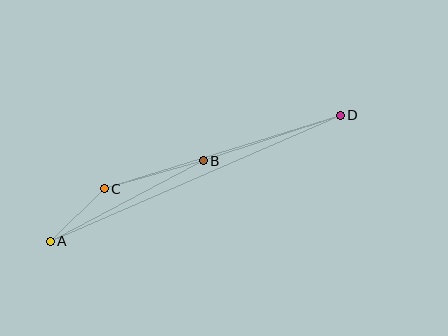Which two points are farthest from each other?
Points A and D are farthest from each other.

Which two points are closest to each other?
Points A and C are closest to each other.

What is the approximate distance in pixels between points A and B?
The distance between A and B is approximately 173 pixels.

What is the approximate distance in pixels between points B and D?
The distance between B and D is approximately 145 pixels.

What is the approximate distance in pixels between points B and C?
The distance between B and C is approximately 103 pixels.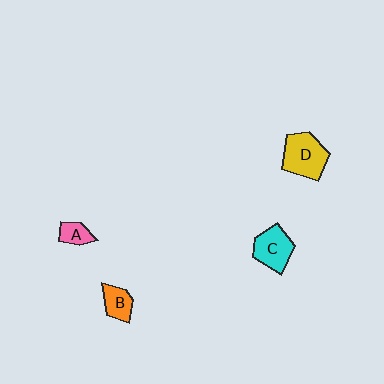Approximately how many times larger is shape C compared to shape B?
Approximately 1.6 times.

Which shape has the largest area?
Shape D (yellow).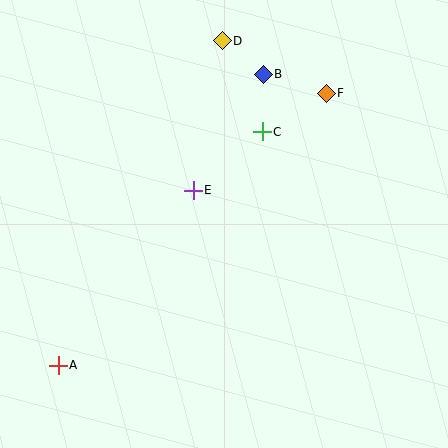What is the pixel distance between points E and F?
The distance between E and F is 165 pixels.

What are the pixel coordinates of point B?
Point B is at (263, 74).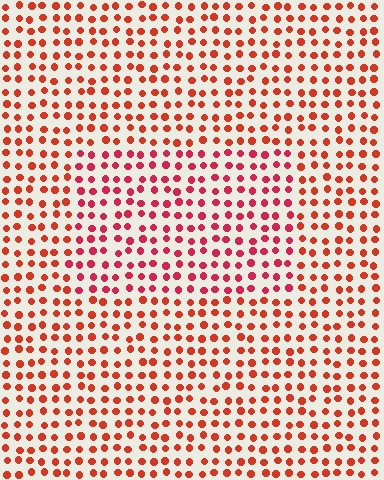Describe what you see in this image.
The image is filled with small red elements in a uniform arrangement. A rectangle-shaped region is visible where the elements are tinted to a slightly different hue, forming a subtle color boundary.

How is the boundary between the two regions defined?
The boundary is defined purely by a slight shift in hue (about 23 degrees). Spacing, size, and orientation are identical on both sides.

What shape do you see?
I see a rectangle.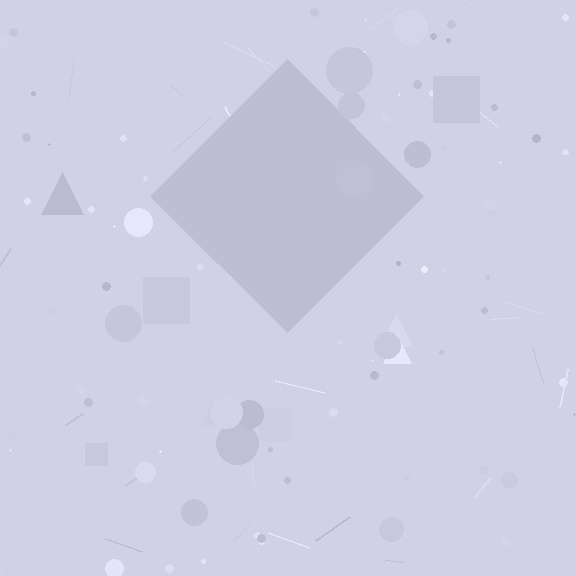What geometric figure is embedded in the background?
A diamond is embedded in the background.